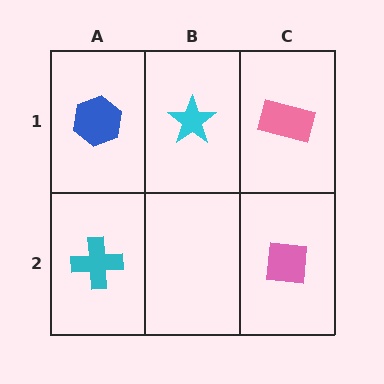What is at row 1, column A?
A blue hexagon.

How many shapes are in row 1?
3 shapes.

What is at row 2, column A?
A cyan cross.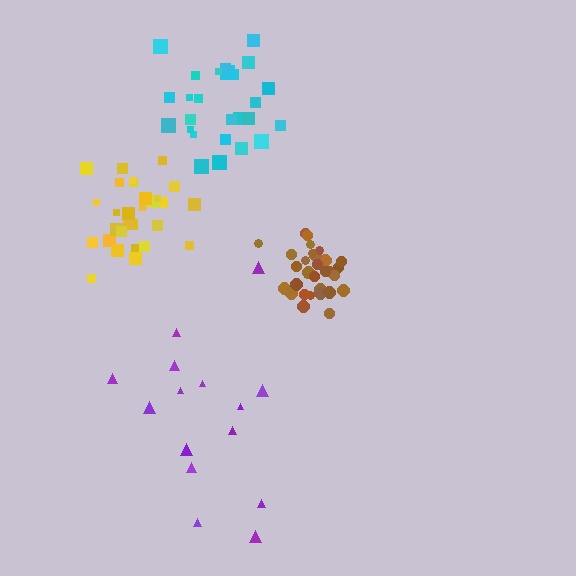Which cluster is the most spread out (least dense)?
Purple.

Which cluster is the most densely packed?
Brown.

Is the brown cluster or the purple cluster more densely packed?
Brown.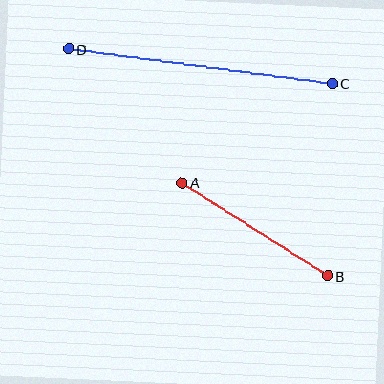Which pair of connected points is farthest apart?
Points C and D are farthest apart.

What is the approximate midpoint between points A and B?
The midpoint is at approximately (255, 229) pixels.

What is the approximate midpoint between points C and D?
The midpoint is at approximately (200, 66) pixels.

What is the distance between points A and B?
The distance is approximately 173 pixels.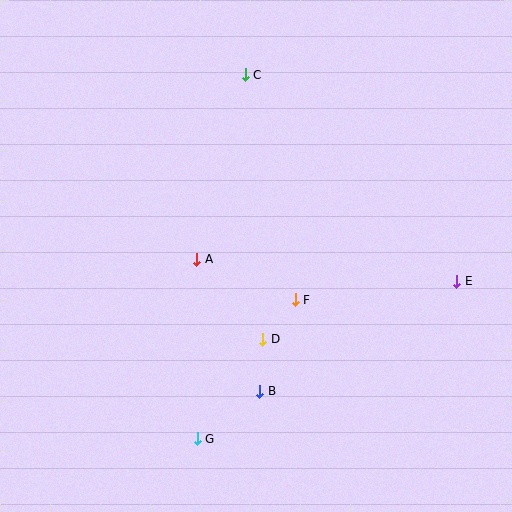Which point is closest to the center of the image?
Point F at (295, 300) is closest to the center.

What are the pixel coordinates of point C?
Point C is at (245, 75).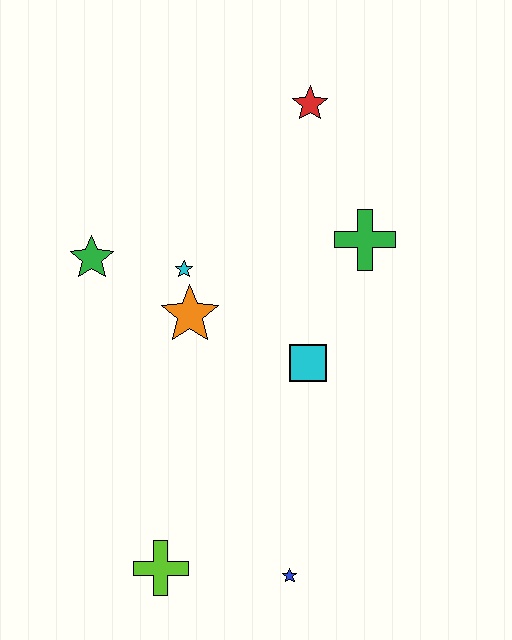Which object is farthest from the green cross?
The lime cross is farthest from the green cross.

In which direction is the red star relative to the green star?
The red star is to the right of the green star.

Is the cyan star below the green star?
Yes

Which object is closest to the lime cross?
The blue star is closest to the lime cross.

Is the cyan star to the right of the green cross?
No